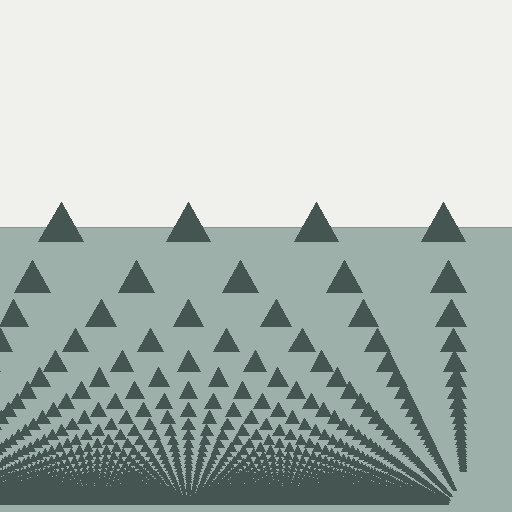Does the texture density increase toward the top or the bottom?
Density increases toward the bottom.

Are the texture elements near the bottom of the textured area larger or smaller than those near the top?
Smaller. The gradient is inverted — elements near the bottom are smaller and denser.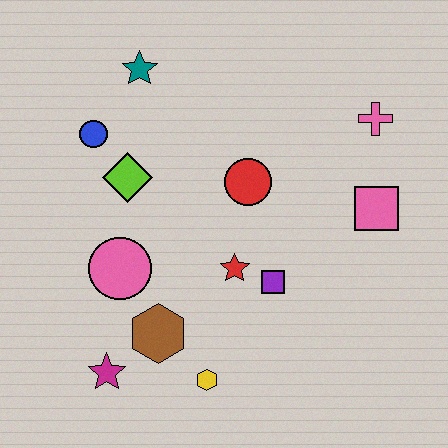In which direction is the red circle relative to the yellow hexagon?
The red circle is above the yellow hexagon.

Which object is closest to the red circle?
The red star is closest to the red circle.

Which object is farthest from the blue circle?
The pink square is farthest from the blue circle.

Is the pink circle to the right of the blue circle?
Yes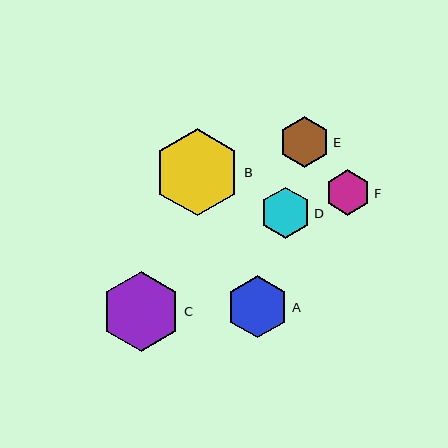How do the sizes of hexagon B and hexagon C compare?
Hexagon B and hexagon C are approximately the same size.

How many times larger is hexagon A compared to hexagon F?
Hexagon A is approximately 1.4 times the size of hexagon F.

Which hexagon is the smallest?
Hexagon F is the smallest with a size of approximately 45 pixels.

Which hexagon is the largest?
Hexagon B is the largest with a size of approximately 87 pixels.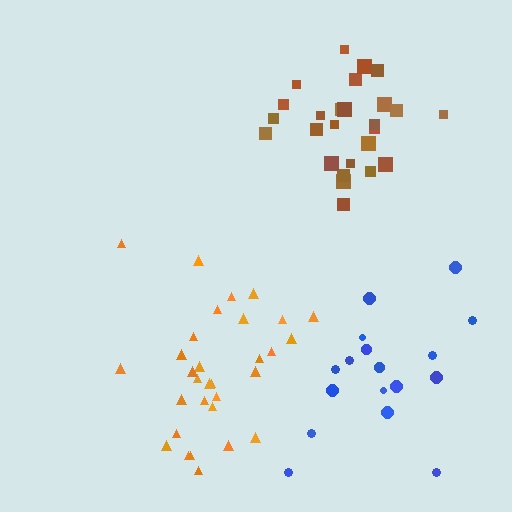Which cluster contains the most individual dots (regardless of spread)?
Orange (31).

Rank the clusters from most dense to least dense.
brown, orange, blue.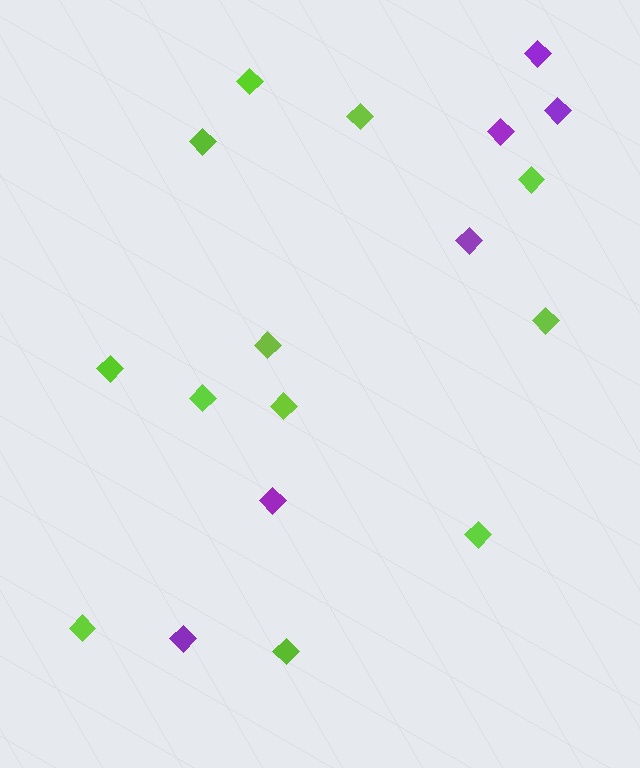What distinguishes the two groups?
There are 2 groups: one group of purple diamonds (6) and one group of lime diamonds (12).